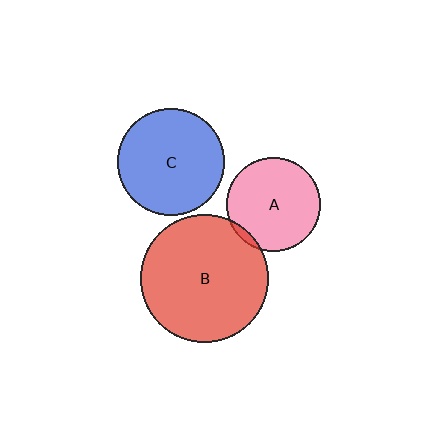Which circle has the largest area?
Circle B (red).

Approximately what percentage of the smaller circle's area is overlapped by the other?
Approximately 5%.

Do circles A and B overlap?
Yes.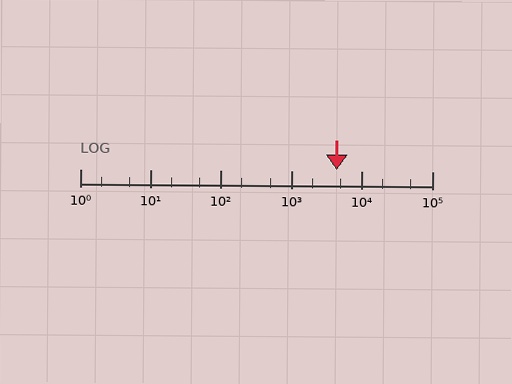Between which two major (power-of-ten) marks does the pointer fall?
The pointer is between 1000 and 10000.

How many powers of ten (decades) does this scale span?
The scale spans 5 decades, from 1 to 100000.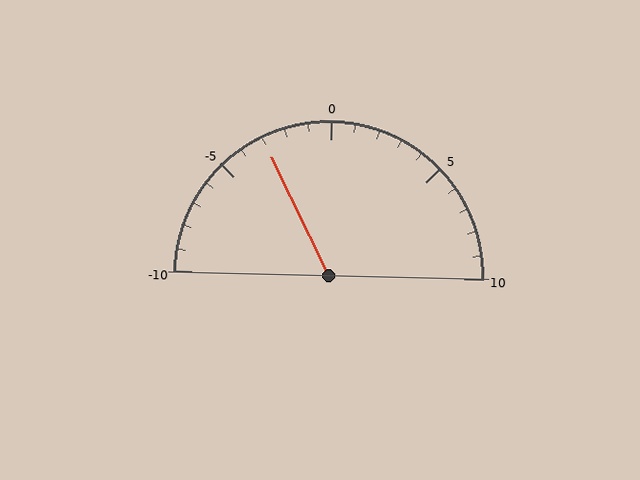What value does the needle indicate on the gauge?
The needle indicates approximately -3.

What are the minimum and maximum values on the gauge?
The gauge ranges from -10 to 10.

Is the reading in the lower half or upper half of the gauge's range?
The reading is in the lower half of the range (-10 to 10).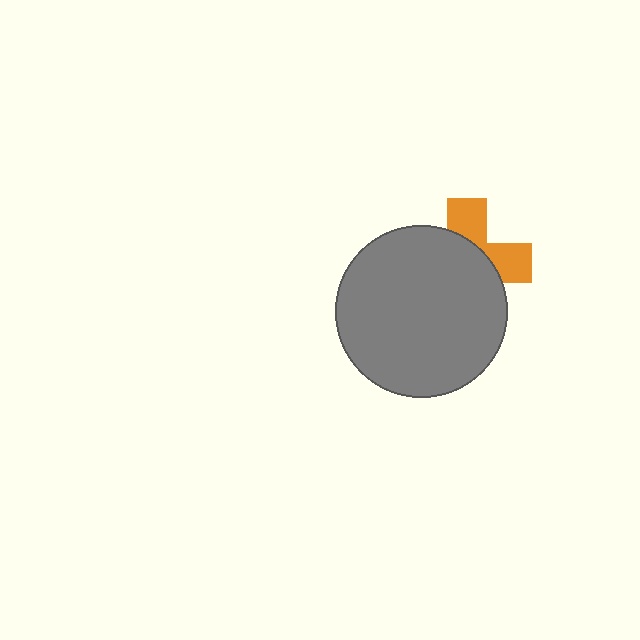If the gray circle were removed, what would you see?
You would see the complete orange cross.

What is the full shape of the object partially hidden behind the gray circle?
The partially hidden object is an orange cross.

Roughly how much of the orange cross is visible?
A small part of it is visible (roughly 36%).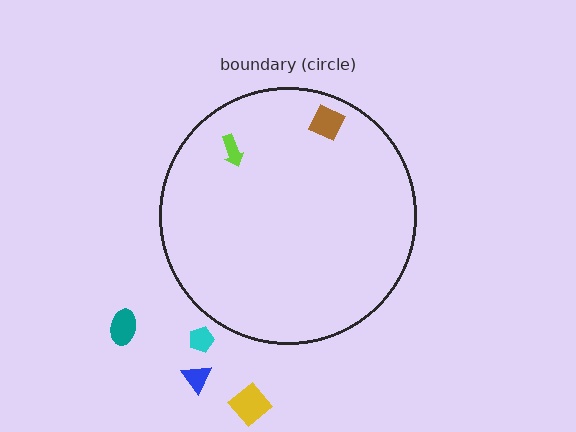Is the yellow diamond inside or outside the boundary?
Outside.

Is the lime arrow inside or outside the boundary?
Inside.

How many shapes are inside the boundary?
2 inside, 4 outside.